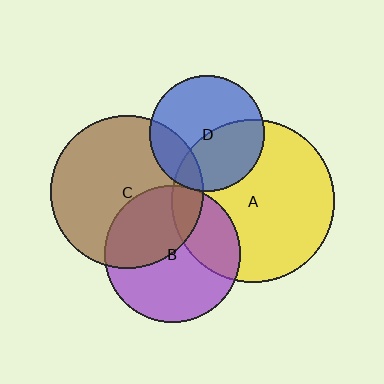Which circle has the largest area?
Circle A (yellow).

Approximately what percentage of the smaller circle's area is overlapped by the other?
Approximately 10%.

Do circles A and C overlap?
Yes.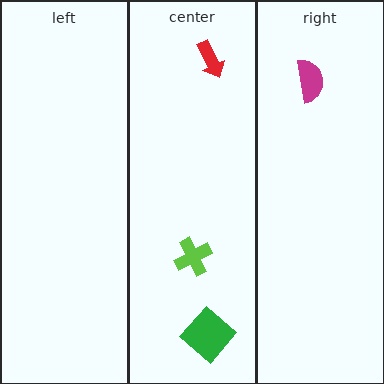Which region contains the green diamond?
The center region.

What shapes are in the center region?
The red arrow, the lime cross, the green diamond.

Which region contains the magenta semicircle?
The right region.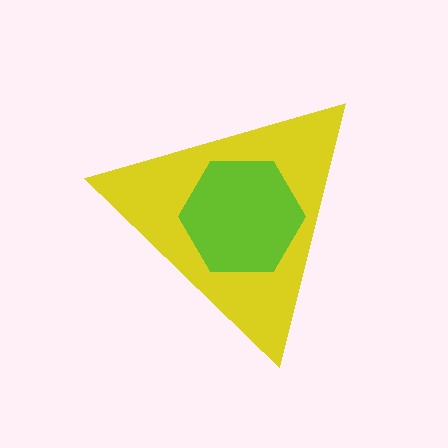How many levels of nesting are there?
2.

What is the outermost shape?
The yellow triangle.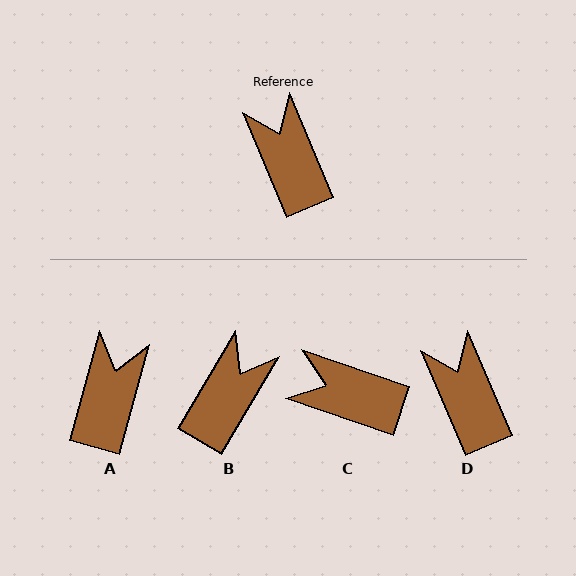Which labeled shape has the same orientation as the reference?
D.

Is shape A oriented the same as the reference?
No, it is off by about 38 degrees.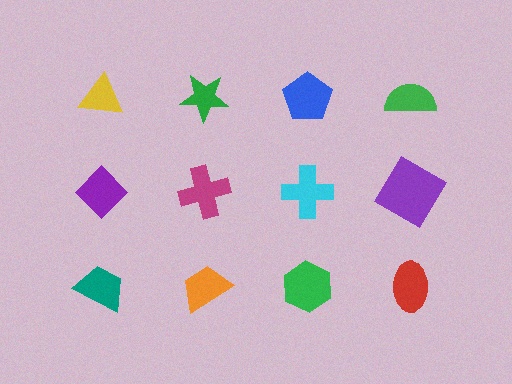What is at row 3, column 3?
A green hexagon.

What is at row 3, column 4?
A red ellipse.